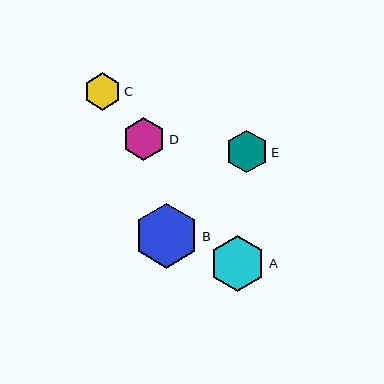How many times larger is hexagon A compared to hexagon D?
Hexagon A is approximately 1.3 times the size of hexagon D.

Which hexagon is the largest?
Hexagon B is the largest with a size of approximately 65 pixels.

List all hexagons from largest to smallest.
From largest to smallest: B, A, D, E, C.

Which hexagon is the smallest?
Hexagon C is the smallest with a size of approximately 38 pixels.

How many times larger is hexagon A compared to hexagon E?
Hexagon A is approximately 1.3 times the size of hexagon E.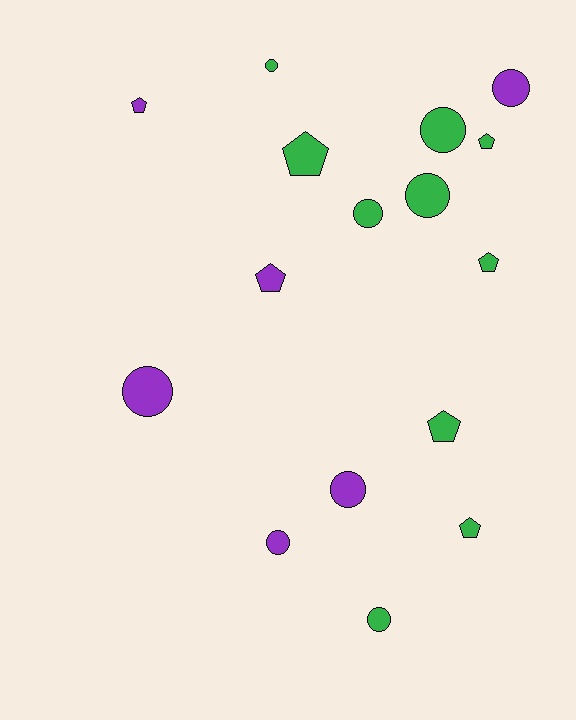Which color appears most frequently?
Green, with 10 objects.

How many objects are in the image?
There are 16 objects.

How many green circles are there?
There are 5 green circles.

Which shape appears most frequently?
Circle, with 9 objects.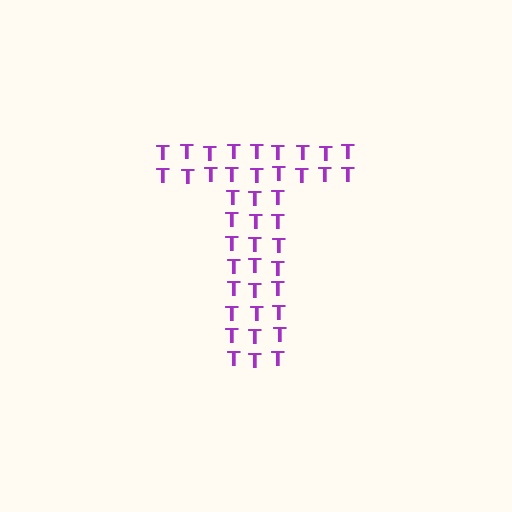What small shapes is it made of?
It is made of small letter T's.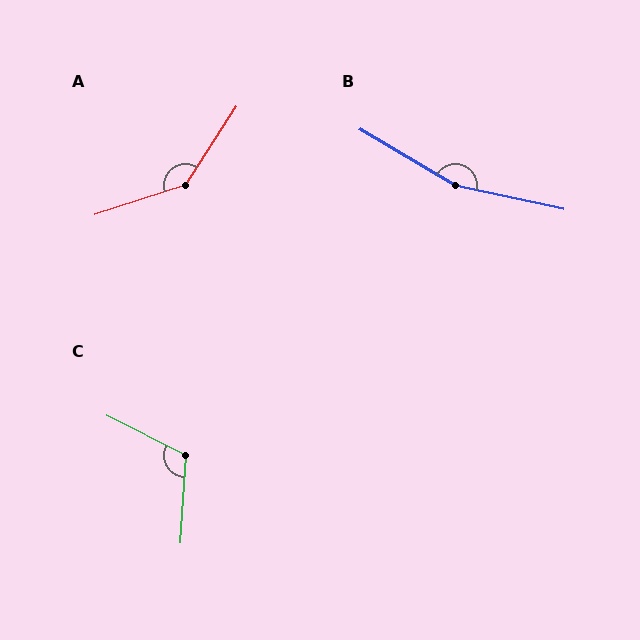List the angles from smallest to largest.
C (113°), A (141°), B (162°).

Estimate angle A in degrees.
Approximately 141 degrees.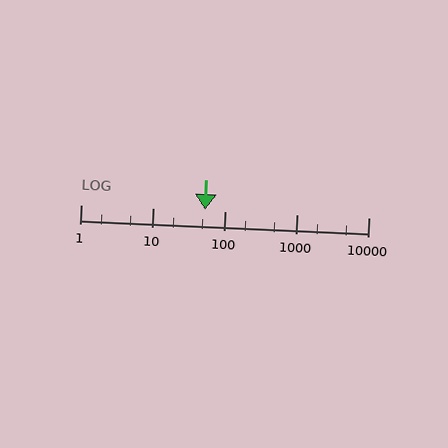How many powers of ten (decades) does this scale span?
The scale spans 4 decades, from 1 to 10000.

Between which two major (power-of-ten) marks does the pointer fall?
The pointer is between 10 and 100.